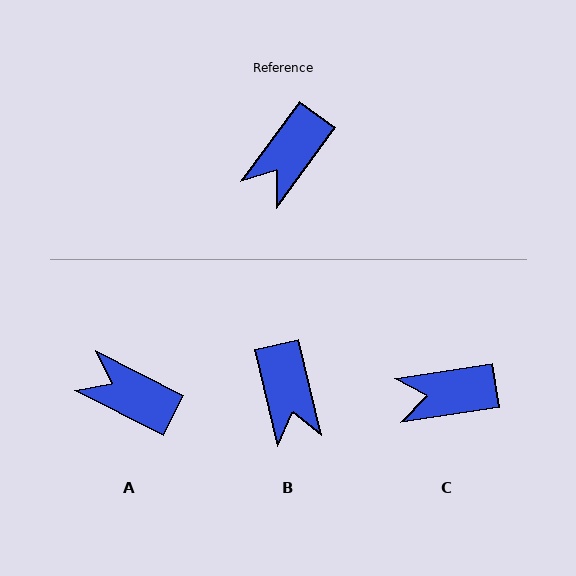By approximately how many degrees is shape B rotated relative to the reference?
Approximately 50 degrees counter-clockwise.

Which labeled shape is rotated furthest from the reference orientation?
A, about 81 degrees away.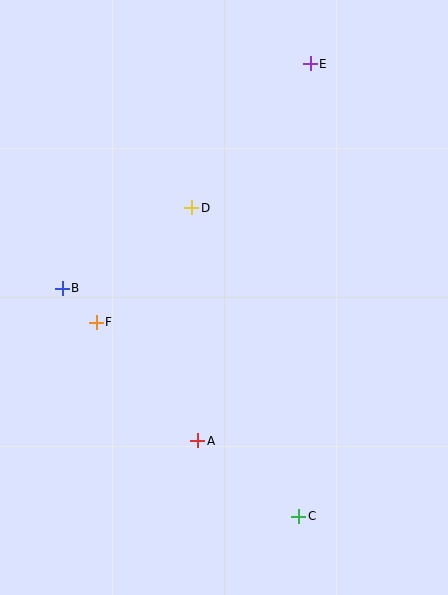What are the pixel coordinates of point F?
Point F is at (96, 322).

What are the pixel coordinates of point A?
Point A is at (198, 441).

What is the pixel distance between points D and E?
The distance between D and E is 187 pixels.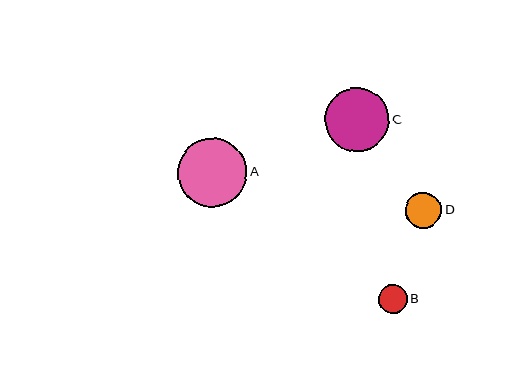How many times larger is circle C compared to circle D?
Circle C is approximately 1.8 times the size of circle D.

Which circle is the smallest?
Circle B is the smallest with a size of approximately 29 pixels.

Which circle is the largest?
Circle A is the largest with a size of approximately 69 pixels.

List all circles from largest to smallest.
From largest to smallest: A, C, D, B.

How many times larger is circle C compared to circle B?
Circle C is approximately 2.2 times the size of circle B.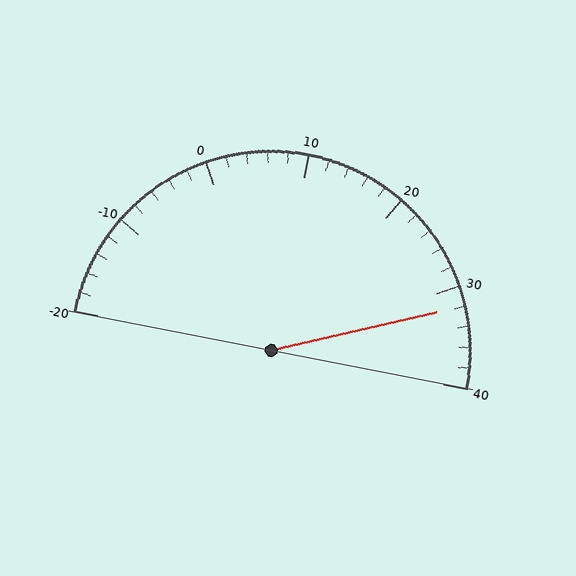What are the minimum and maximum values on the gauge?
The gauge ranges from -20 to 40.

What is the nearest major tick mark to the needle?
The nearest major tick mark is 30.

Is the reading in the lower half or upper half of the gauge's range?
The reading is in the upper half of the range (-20 to 40).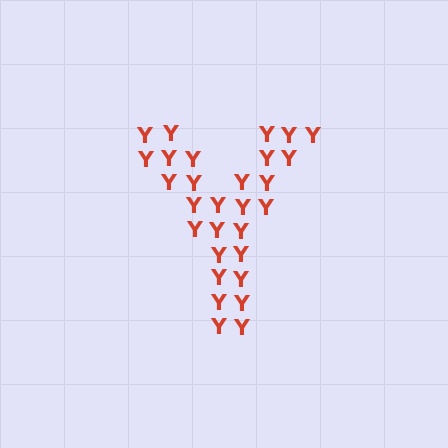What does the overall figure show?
The overall figure shows the letter Y.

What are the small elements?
The small elements are letter Y's.